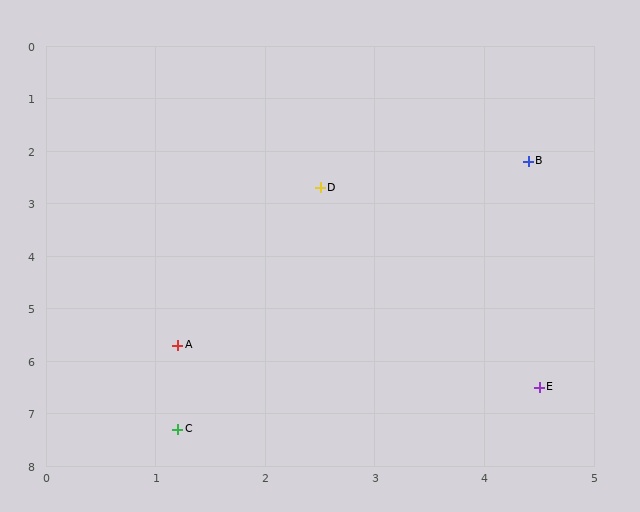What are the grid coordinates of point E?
Point E is at approximately (4.5, 6.5).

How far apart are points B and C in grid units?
Points B and C are about 6.0 grid units apart.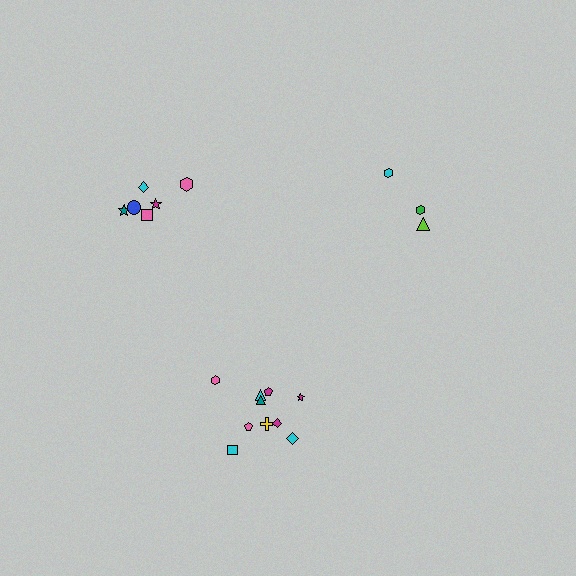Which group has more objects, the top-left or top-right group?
The top-left group.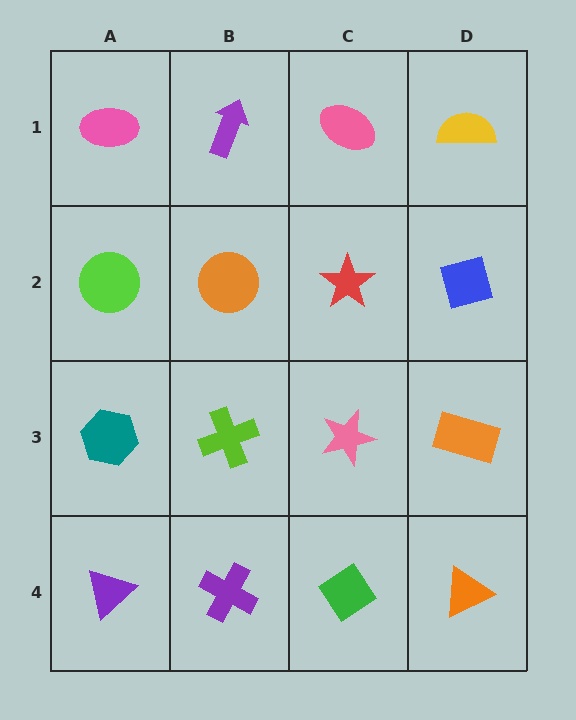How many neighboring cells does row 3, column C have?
4.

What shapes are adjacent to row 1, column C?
A red star (row 2, column C), a purple arrow (row 1, column B), a yellow semicircle (row 1, column D).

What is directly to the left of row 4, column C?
A purple cross.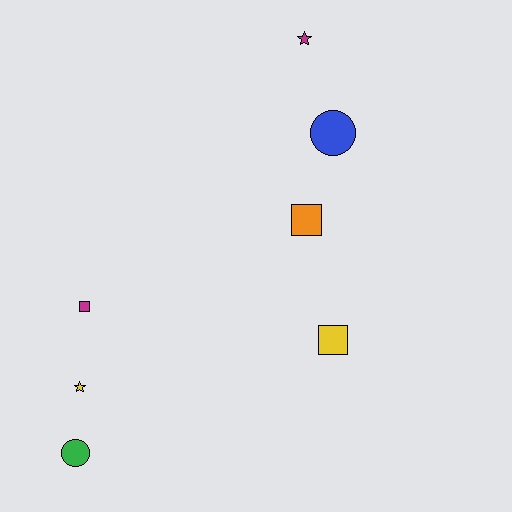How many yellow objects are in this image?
There are 2 yellow objects.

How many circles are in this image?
There are 2 circles.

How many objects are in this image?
There are 7 objects.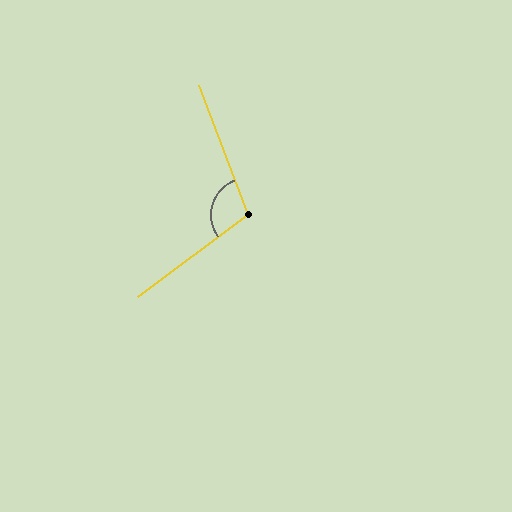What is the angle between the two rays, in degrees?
Approximately 106 degrees.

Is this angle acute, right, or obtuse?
It is obtuse.